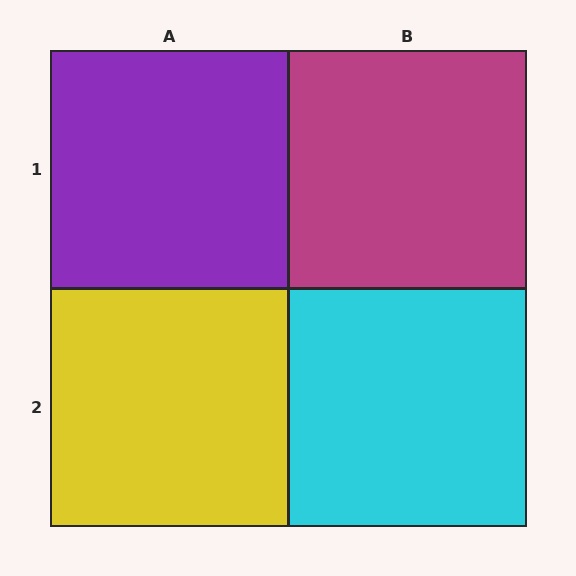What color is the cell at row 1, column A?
Purple.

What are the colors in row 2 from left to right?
Yellow, cyan.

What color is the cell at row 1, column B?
Magenta.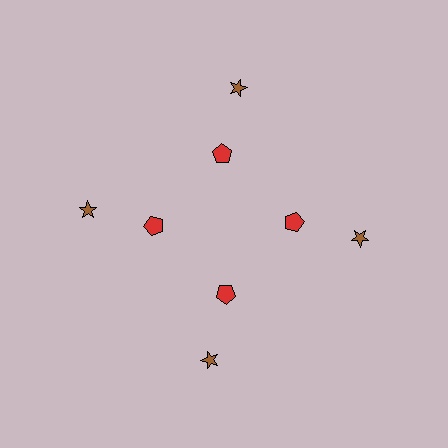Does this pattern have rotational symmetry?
Yes, this pattern has 4-fold rotational symmetry. It looks the same after rotating 90 degrees around the center.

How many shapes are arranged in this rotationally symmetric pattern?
There are 8 shapes, arranged in 4 groups of 2.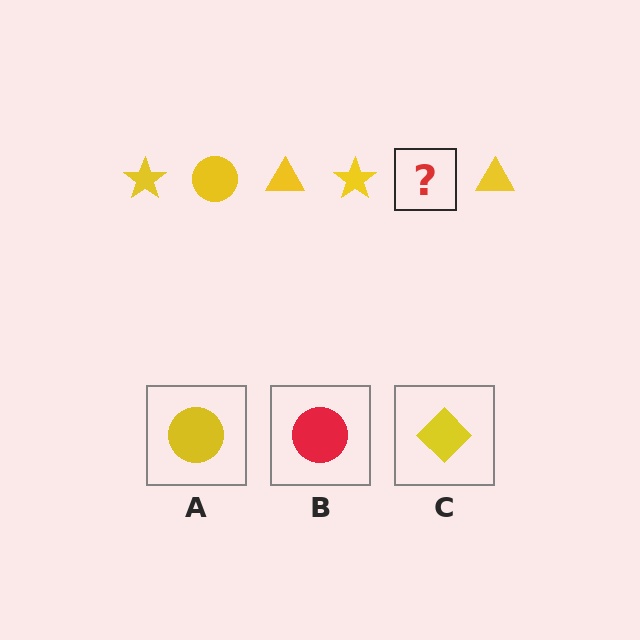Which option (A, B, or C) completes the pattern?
A.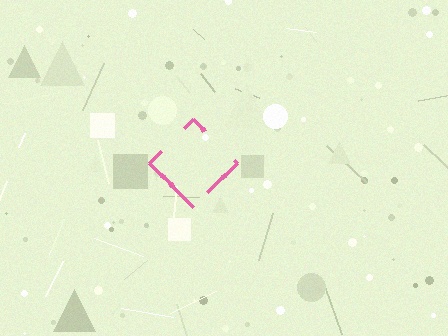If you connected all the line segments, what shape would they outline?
They would outline a diamond.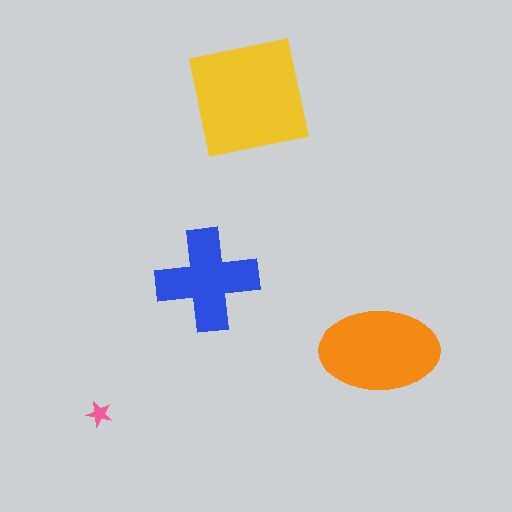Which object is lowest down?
The pink star is bottommost.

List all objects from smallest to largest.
The pink star, the blue cross, the orange ellipse, the yellow square.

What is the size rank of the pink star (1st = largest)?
4th.